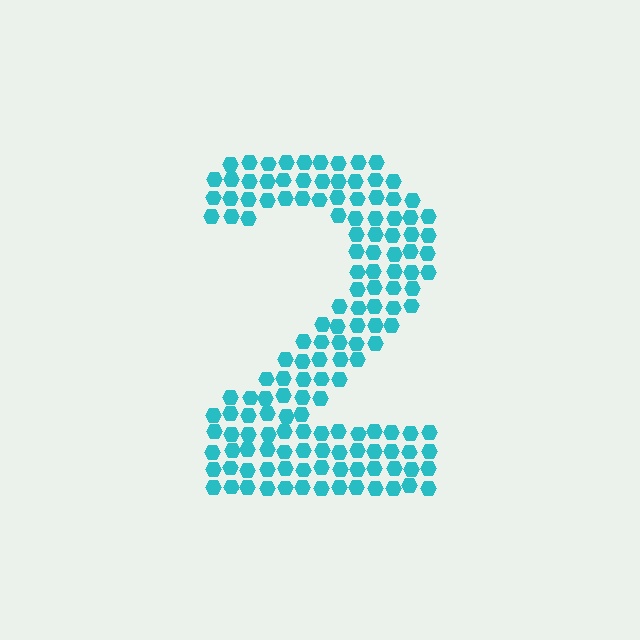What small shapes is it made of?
It is made of small hexagons.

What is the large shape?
The large shape is the digit 2.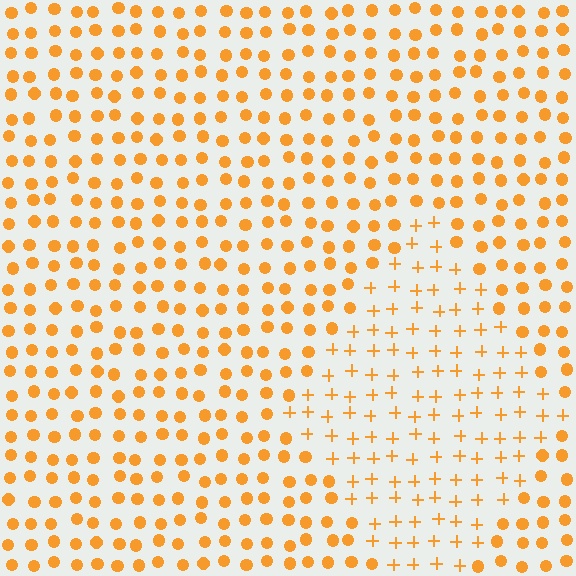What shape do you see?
I see a diamond.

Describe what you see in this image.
The image is filled with small orange elements arranged in a uniform grid. A diamond-shaped region contains plus signs, while the surrounding area contains circles. The boundary is defined purely by the change in element shape.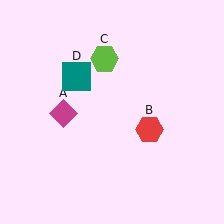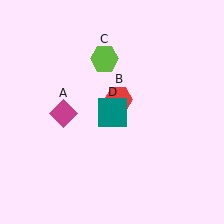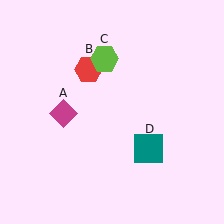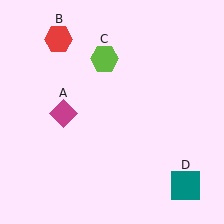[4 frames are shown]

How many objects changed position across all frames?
2 objects changed position: red hexagon (object B), teal square (object D).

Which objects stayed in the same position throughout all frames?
Magenta diamond (object A) and lime hexagon (object C) remained stationary.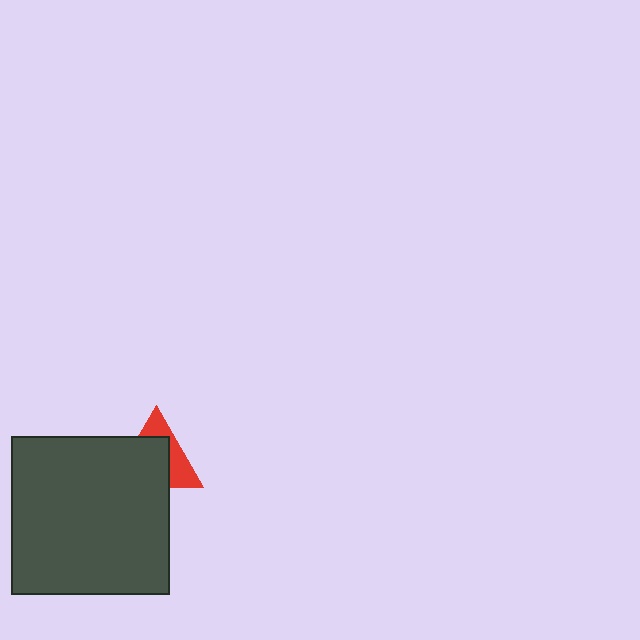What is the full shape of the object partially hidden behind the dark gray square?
The partially hidden object is a red triangle.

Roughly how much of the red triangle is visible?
A small part of it is visible (roughly 39%).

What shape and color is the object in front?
The object in front is a dark gray square.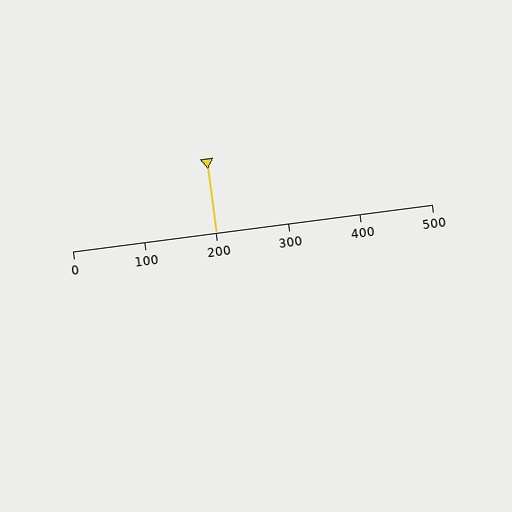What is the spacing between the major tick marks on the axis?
The major ticks are spaced 100 apart.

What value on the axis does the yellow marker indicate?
The marker indicates approximately 200.